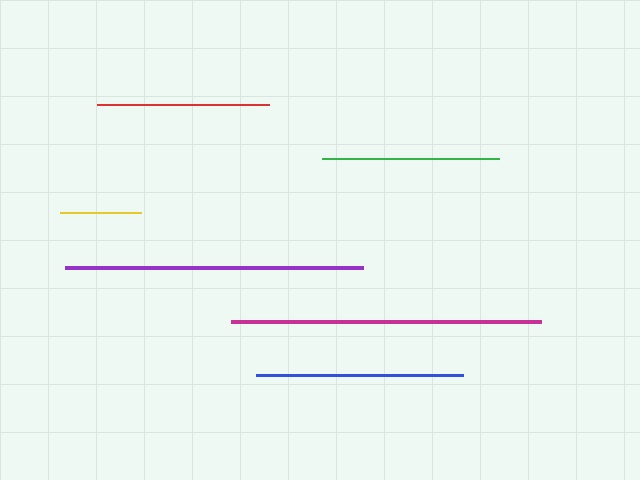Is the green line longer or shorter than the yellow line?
The green line is longer than the yellow line.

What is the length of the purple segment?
The purple segment is approximately 298 pixels long.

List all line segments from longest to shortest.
From longest to shortest: magenta, purple, blue, green, red, yellow.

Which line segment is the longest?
The magenta line is the longest at approximately 310 pixels.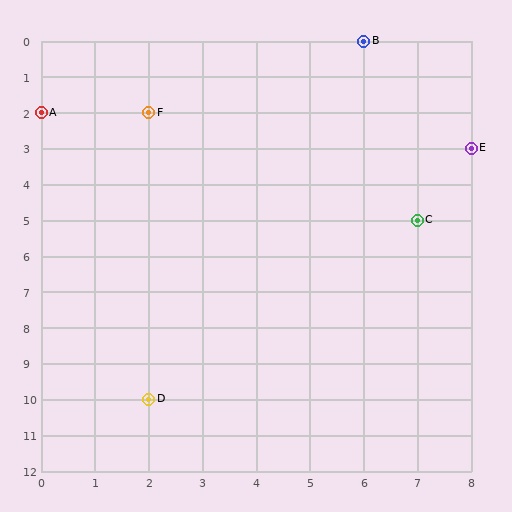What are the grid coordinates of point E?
Point E is at grid coordinates (8, 3).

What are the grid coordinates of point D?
Point D is at grid coordinates (2, 10).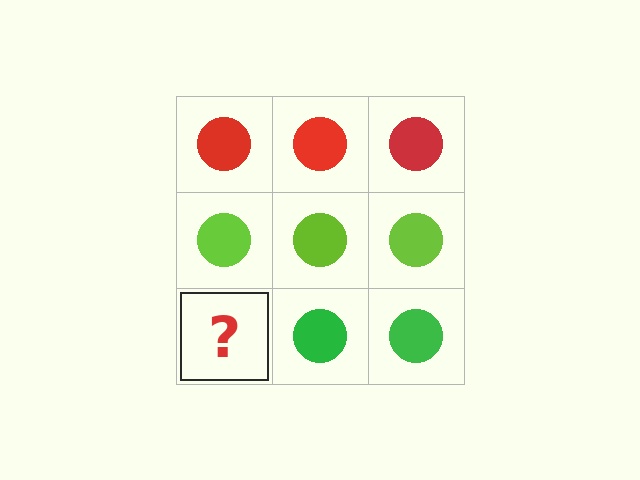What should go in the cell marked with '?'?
The missing cell should contain a green circle.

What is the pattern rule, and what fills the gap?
The rule is that each row has a consistent color. The gap should be filled with a green circle.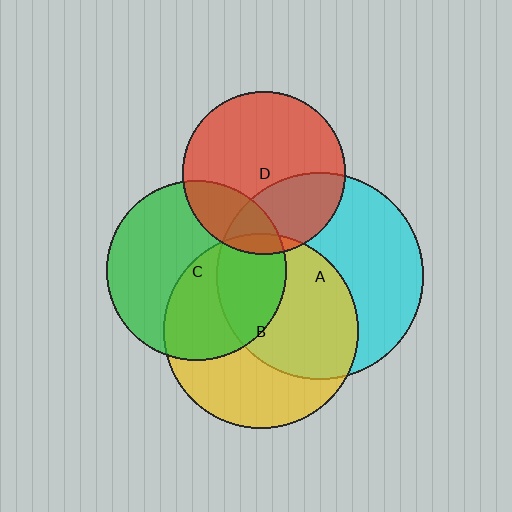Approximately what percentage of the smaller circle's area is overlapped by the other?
Approximately 45%.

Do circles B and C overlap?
Yes.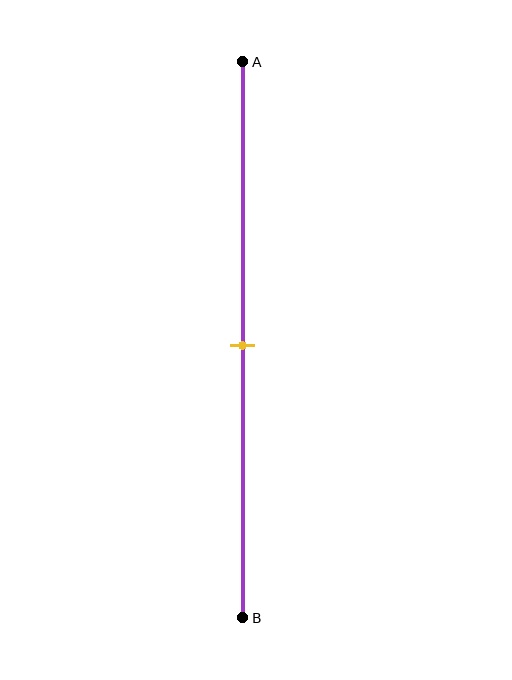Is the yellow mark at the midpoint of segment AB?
Yes, the mark is approximately at the midpoint.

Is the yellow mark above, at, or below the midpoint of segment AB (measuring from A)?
The yellow mark is approximately at the midpoint of segment AB.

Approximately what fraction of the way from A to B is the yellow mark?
The yellow mark is approximately 50% of the way from A to B.